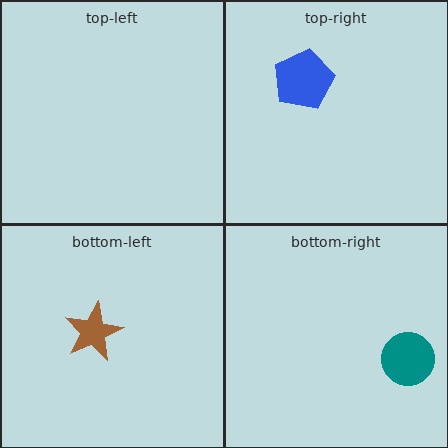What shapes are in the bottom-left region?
The brown star.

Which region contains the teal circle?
The bottom-right region.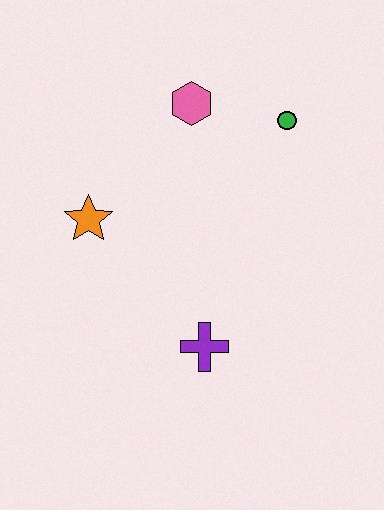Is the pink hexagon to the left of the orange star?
No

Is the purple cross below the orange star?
Yes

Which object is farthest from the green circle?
The purple cross is farthest from the green circle.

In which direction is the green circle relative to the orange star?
The green circle is to the right of the orange star.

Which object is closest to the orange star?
The pink hexagon is closest to the orange star.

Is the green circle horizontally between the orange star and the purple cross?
No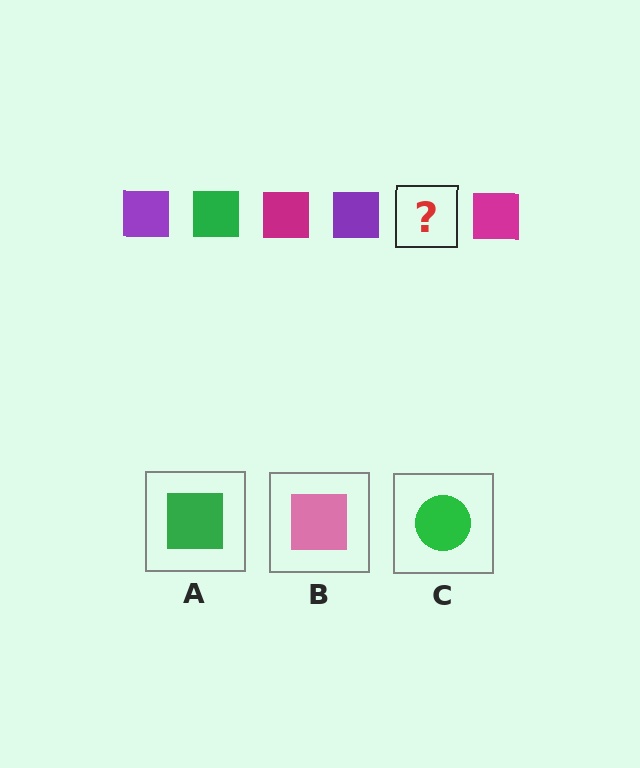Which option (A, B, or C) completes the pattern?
A.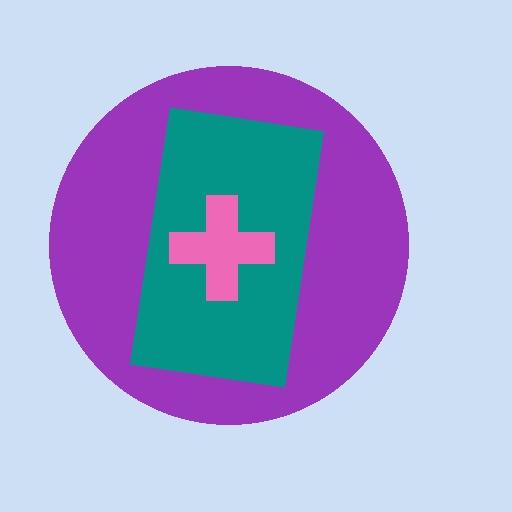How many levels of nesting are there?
3.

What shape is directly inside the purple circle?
The teal rectangle.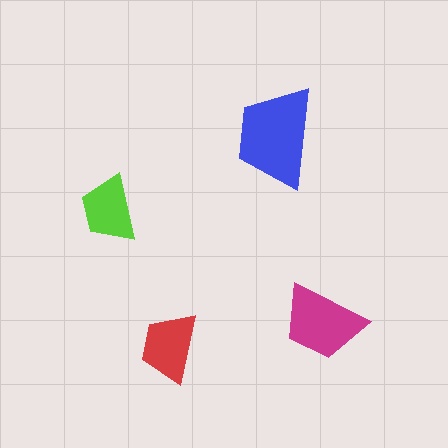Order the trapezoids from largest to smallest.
the blue one, the magenta one, the red one, the lime one.